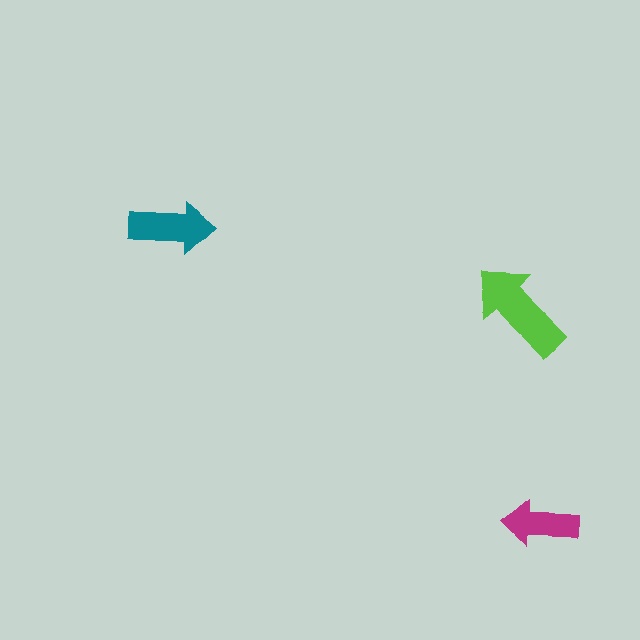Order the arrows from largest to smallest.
the lime one, the teal one, the magenta one.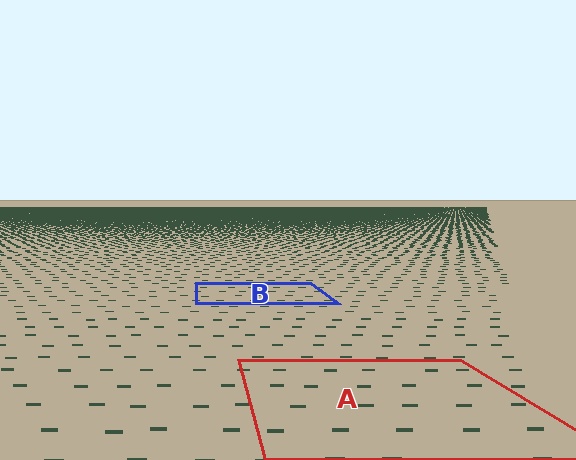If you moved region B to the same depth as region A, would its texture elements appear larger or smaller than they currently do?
They would appear larger. At a closer depth, the same texture elements are projected at a bigger on-screen size.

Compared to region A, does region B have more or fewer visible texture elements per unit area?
Region B has more texture elements per unit area — they are packed more densely because it is farther away.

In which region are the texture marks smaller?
The texture marks are smaller in region B, because it is farther away.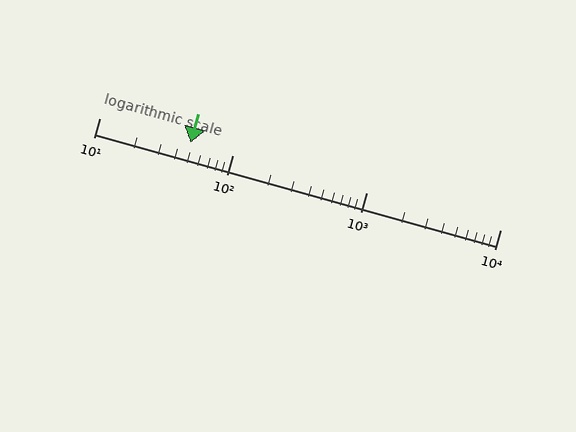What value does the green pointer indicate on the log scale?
The pointer indicates approximately 48.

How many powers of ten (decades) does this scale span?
The scale spans 3 decades, from 10 to 10000.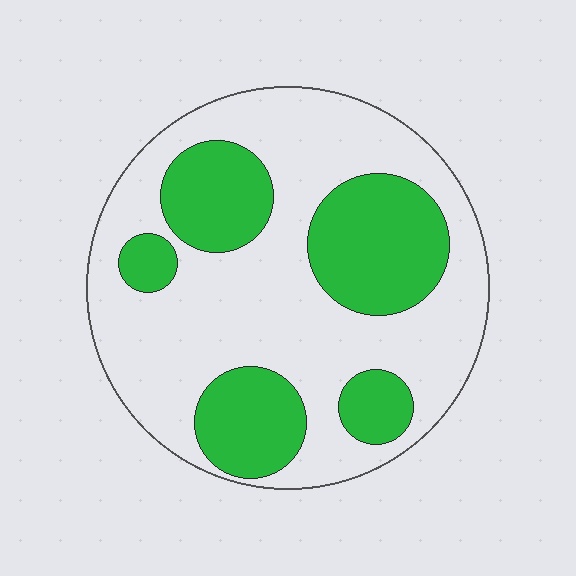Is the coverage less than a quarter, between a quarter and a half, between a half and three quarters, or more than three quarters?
Between a quarter and a half.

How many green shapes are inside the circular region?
5.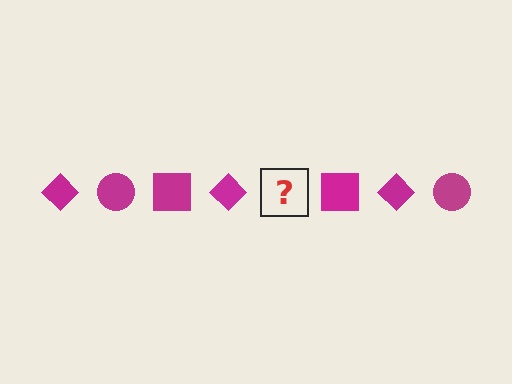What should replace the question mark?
The question mark should be replaced with a magenta circle.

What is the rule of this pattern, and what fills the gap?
The rule is that the pattern cycles through diamond, circle, square shapes in magenta. The gap should be filled with a magenta circle.